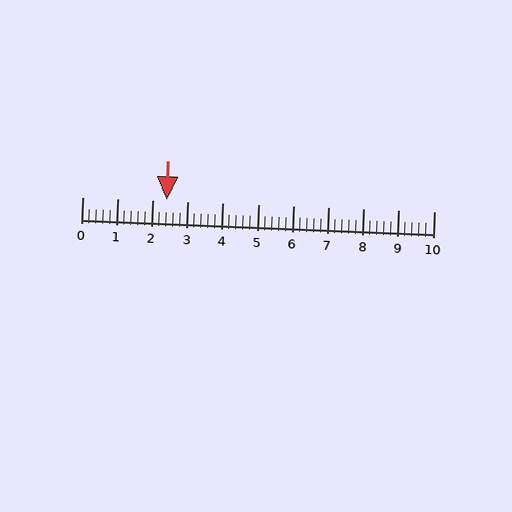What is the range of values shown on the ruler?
The ruler shows values from 0 to 10.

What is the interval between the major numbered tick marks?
The major tick marks are spaced 1 units apart.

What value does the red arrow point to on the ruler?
The red arrow points to approximately 2.4.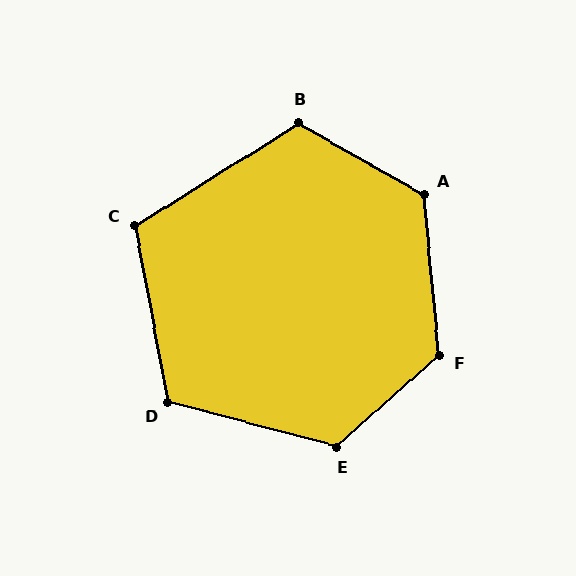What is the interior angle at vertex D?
Approximately 115 degrees (obtuse).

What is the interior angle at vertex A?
Approximately 125 degrees (obtuse).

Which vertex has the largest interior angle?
F, at approximately 126 degrees.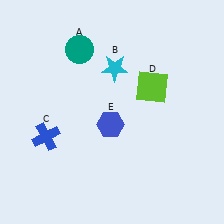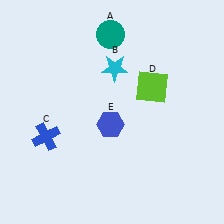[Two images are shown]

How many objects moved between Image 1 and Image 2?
1 object moved between the two images.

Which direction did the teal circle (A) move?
The teal circle (A) moved right.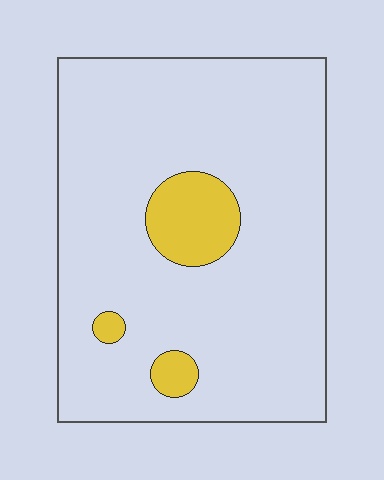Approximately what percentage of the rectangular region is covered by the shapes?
Approximately 10%.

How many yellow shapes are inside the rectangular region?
3.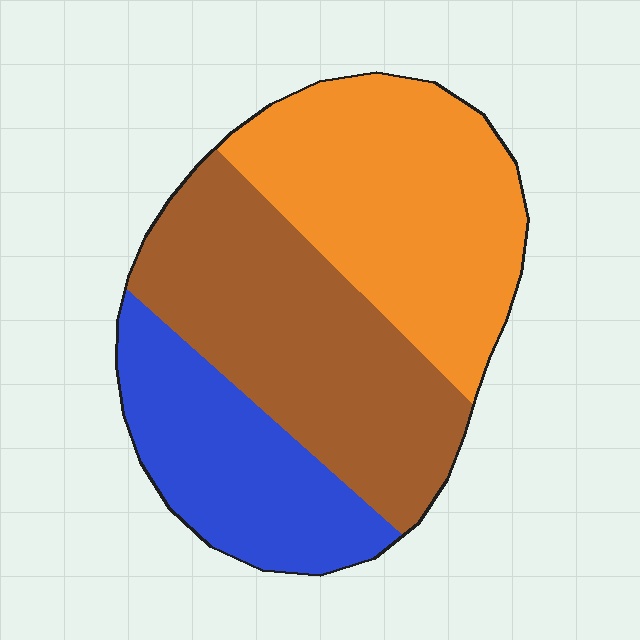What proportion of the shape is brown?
Brown covers about 40% of the shape.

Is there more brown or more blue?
Brown.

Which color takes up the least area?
Blue, at roughly 25%.